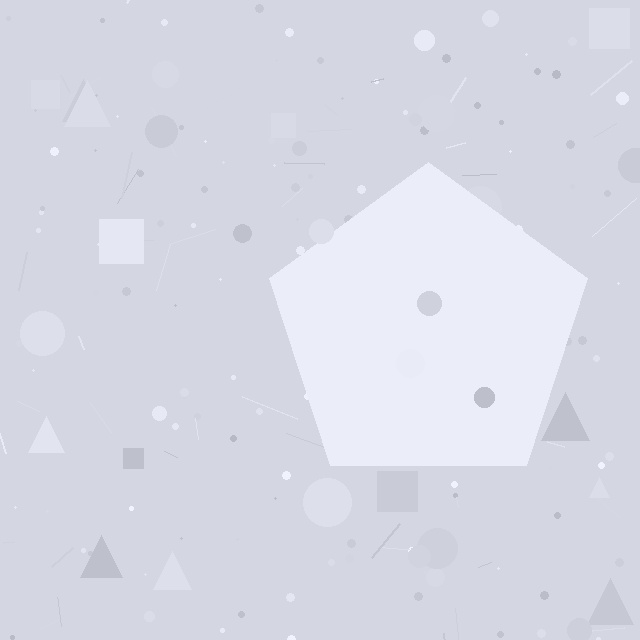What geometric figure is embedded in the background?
A pentagon is embedded in the background.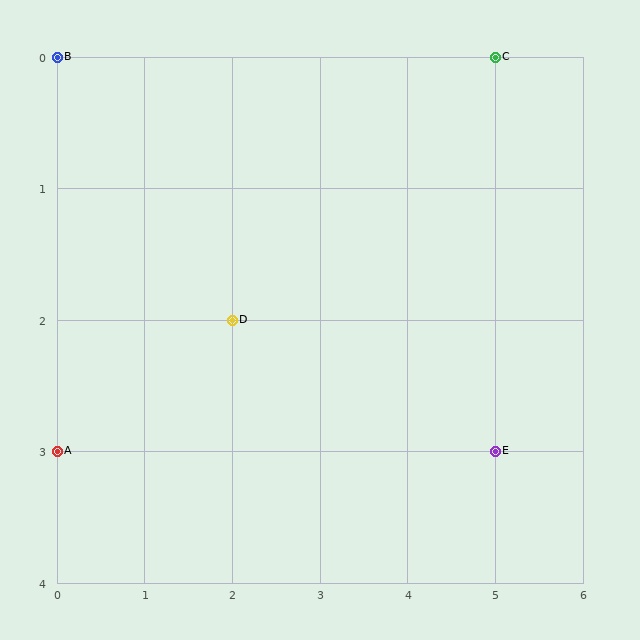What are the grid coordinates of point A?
Point A is at grid coordinates (0, 3).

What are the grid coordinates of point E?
Point E is at grid coordinates (5, 3).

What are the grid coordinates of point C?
Point C is at grid coordinates (5, 0).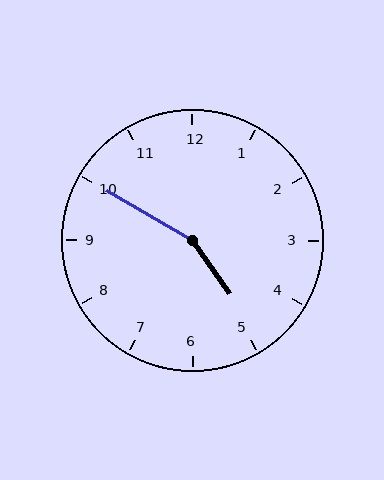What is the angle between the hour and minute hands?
Approximately 155 degrees.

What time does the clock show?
4:50.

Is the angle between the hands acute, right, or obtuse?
It is obtuse.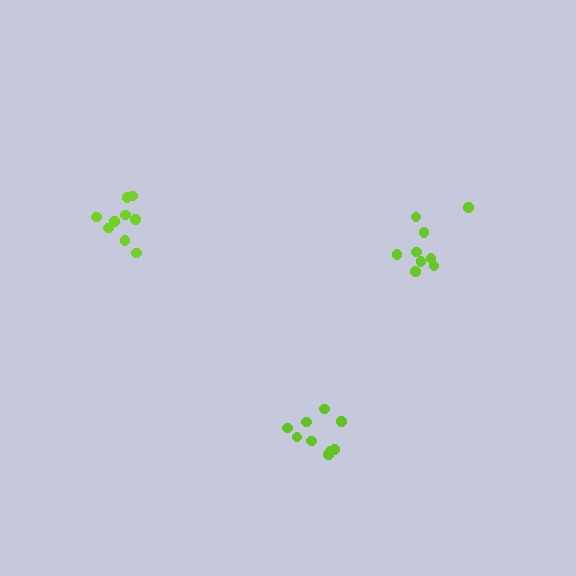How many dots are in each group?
Group 1: 9 dots, Group 2: 9 dots, Group 3: 9 dots (27 total).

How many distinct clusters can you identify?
There are 3 distinct clusters.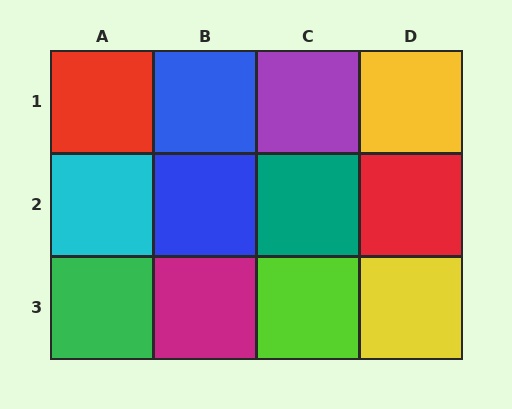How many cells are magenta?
1 cell is magenta.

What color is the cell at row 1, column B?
Blue.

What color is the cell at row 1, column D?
Yellow.